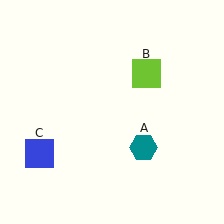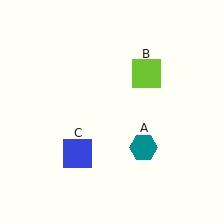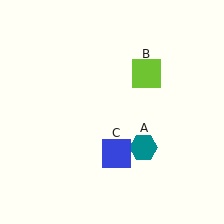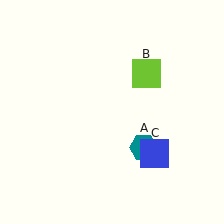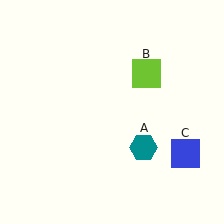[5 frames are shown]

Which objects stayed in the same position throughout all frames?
Teal hexagon (object A) and lime square (object B) remained stationary.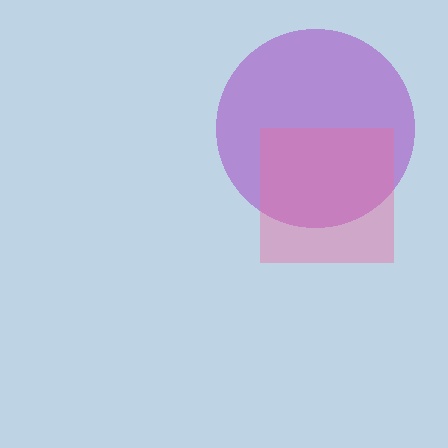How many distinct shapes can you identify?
There are 2 distinct shapes: a purple circle, a pink square.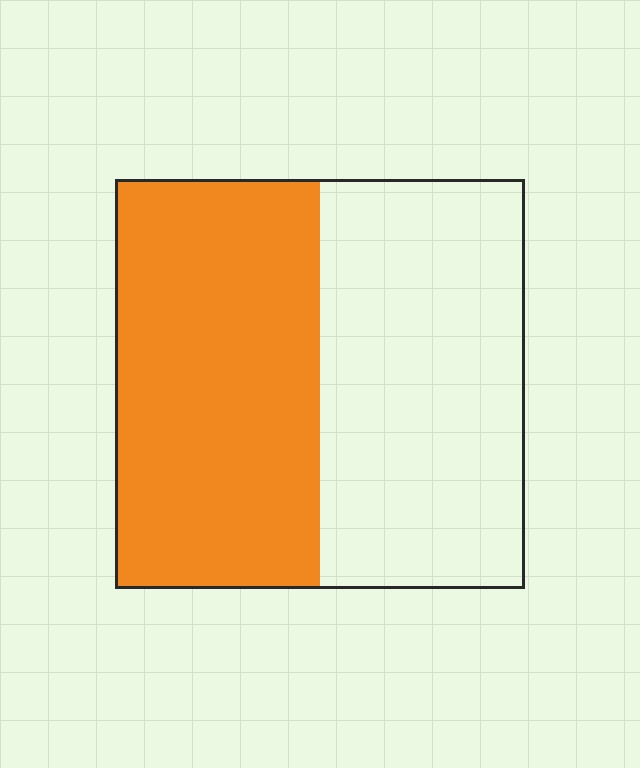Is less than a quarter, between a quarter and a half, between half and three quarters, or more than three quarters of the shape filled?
Between half and three quarters.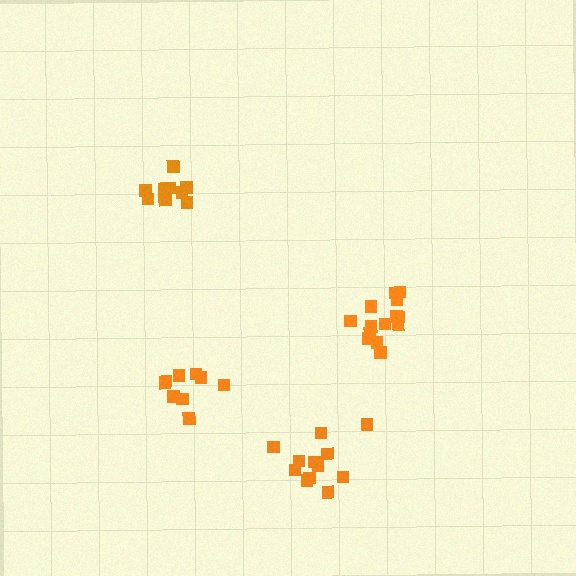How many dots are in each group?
Group 1: 9 dots, Group 2: 10 dots, Group 3: 14 dots, Group 4: 12 dots (45 total).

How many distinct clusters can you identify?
There are 4 distinct clusters.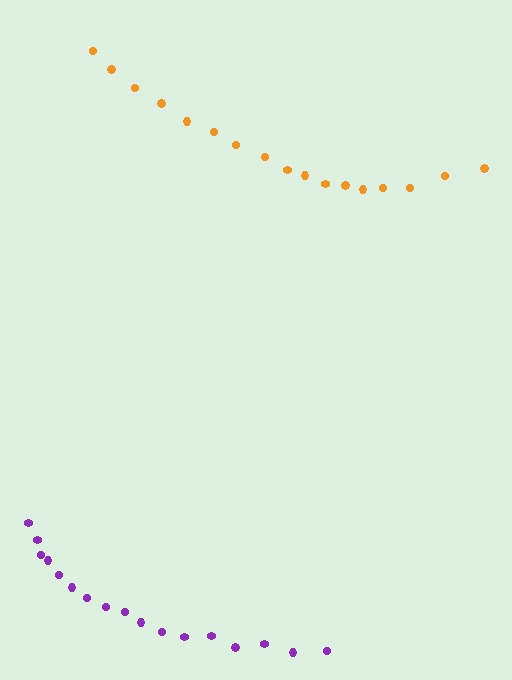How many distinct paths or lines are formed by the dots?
There are 2 distinct paths.